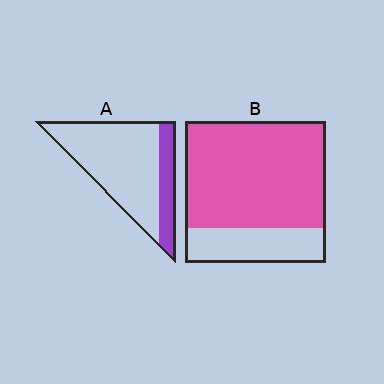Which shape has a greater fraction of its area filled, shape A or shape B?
Shape B.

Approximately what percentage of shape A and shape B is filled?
A is approximately 25% and B is approximately 75%.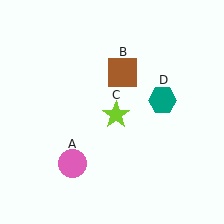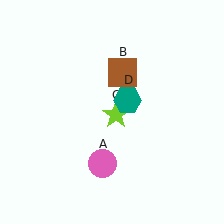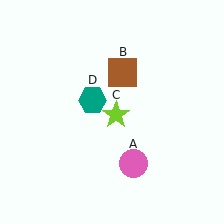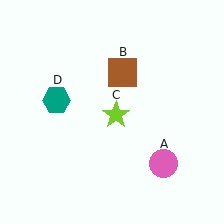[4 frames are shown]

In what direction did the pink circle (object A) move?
The pink circle (object A) moved right.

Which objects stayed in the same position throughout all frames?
Brown square (object B) and lime star (object C) remained stationary.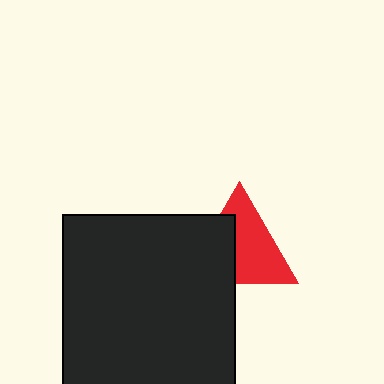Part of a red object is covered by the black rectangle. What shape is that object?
It is a triangle.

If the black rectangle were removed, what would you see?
You would see the complete red triangle.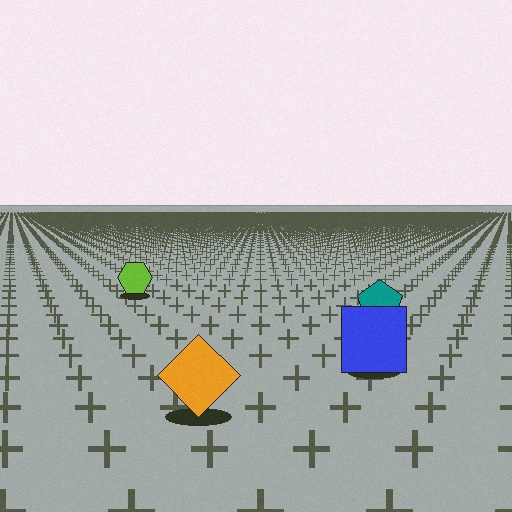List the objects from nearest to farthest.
From nearest to farthest: the orange diamond, the blue square, the teal pentagon, the lime hexagon.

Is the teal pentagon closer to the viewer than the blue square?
No. The blue square is closer — you can tell from the texture gradient: the ground texture is coarser near it.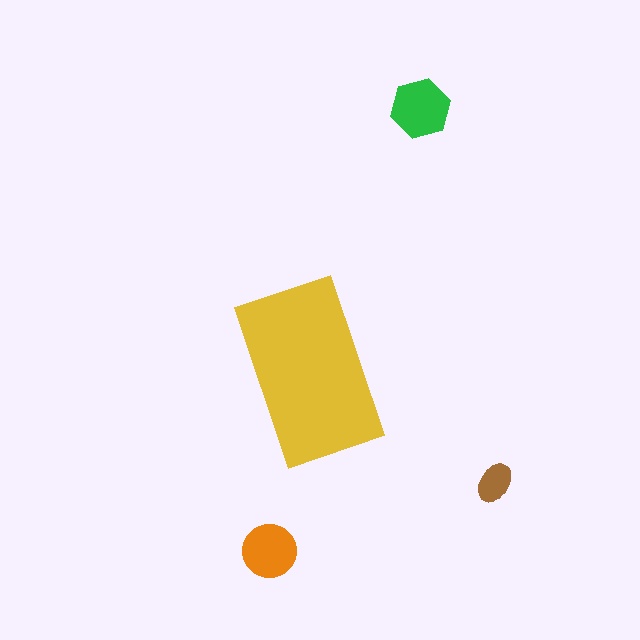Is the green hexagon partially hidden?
No, the green hexagon is fully visible.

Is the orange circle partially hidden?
No, the orange circle is fully visible.